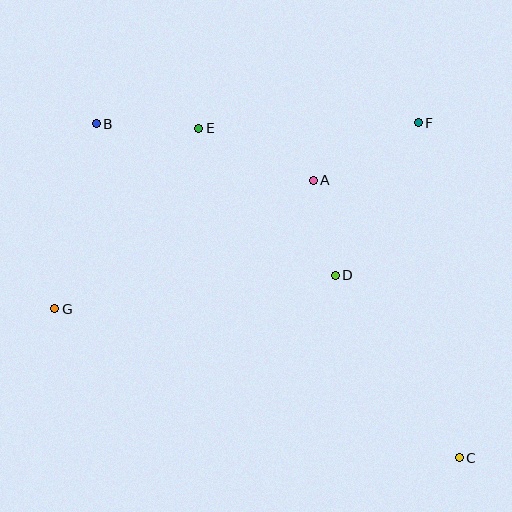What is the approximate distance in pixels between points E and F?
The distance between E and F is approximately 219 pixels.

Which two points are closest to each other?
Points A and D are closest to each other.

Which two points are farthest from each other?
Points B and C are farthest from each other.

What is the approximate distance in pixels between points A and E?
The distance between A and E is approximately 125 pixels.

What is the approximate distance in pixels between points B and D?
The distance between B and D is approximately 283 pixels.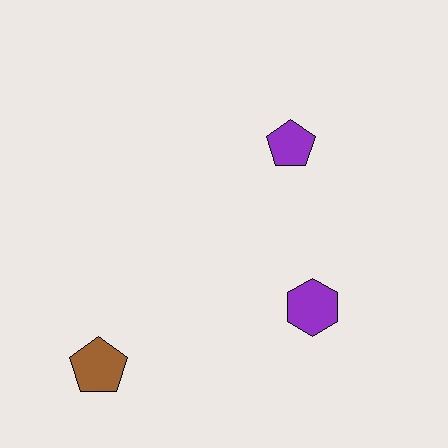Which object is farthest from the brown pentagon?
The purple pentagon is farthest from the brown pentagon.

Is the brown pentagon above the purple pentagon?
No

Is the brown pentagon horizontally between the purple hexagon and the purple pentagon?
No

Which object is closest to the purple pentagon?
The purple hexagon is closest to the purple pentagon.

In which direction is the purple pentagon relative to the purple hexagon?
The purple pentagon is above the purple hexagon.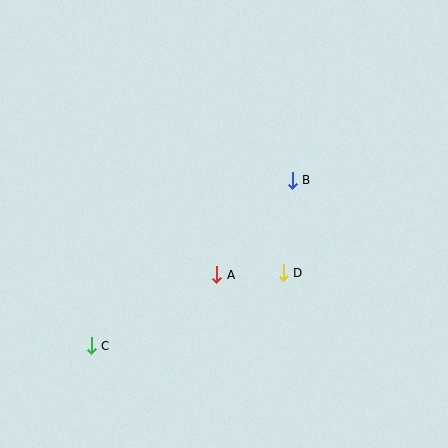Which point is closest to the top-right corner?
Point B is closest to the top-right corner.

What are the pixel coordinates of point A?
Point A is at (217, 275).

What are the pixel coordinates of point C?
Point C is at (91, 346).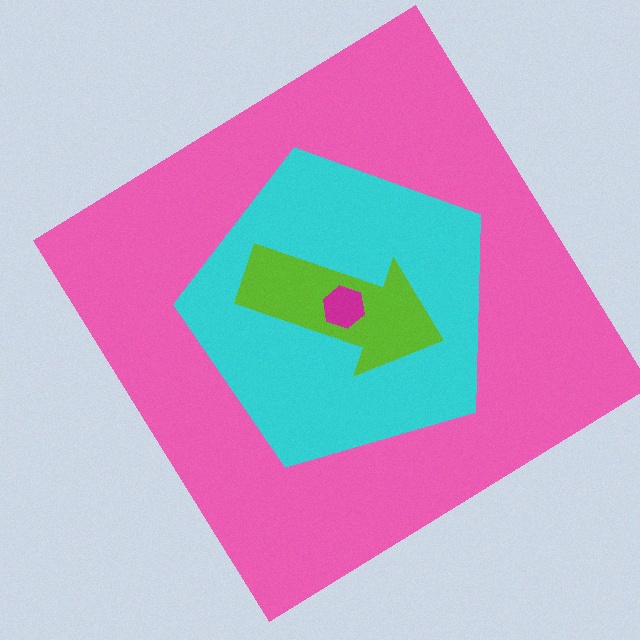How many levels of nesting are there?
4.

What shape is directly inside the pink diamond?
The cyan pentagon.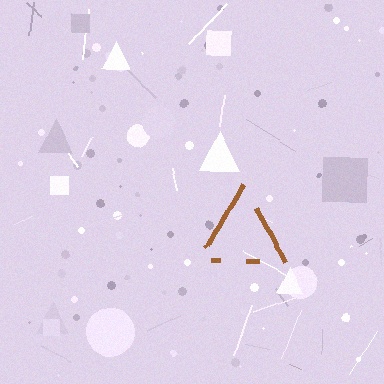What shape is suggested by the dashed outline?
The dashed outline suggests a triangle.